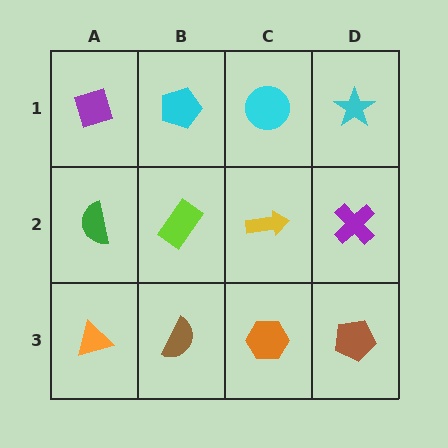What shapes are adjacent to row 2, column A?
A purple diamond (row 1, column A), an orange triangle (row 3, column A), a lime rectangle (row 2, column B).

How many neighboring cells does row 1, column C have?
3.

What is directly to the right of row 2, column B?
A yellow arrow.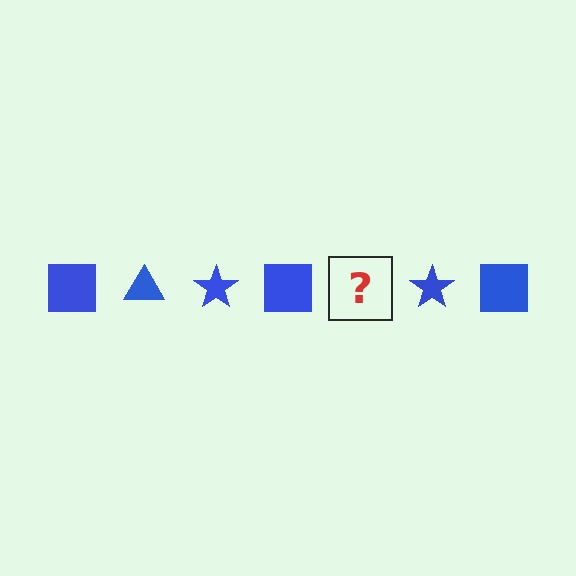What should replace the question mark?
The question mark should be replaced with a blue triangle.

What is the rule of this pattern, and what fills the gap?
The rule is that the pattern cycles through square, triangle, star shapes in blue. The gap should be filled with a blue triangle.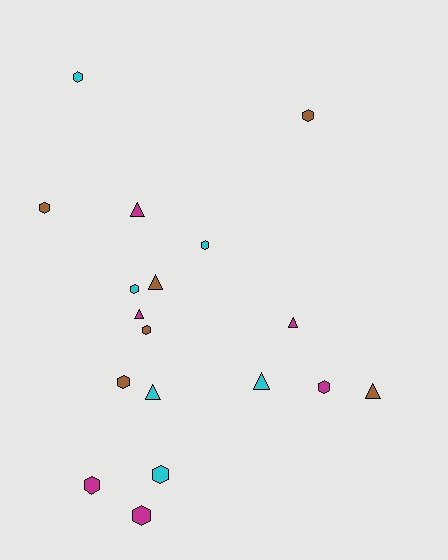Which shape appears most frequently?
Hexagon, with 11 objects.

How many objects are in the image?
There are 18 objects.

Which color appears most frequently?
Brown, with 6 objects.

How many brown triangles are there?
There are 2 brown triangles.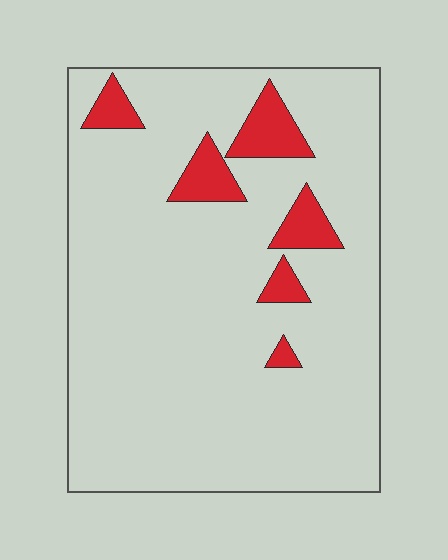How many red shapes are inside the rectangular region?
6.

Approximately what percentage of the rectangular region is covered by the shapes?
Approximately 10%.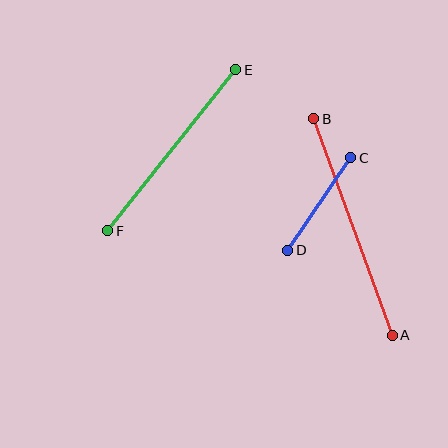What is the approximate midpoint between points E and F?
The midpoint is at approximately (172, 150) pixels.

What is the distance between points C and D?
The distance is approximately 112 pixels.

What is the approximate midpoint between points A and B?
The midpoint is at approximately (353, 227) pixels.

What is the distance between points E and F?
The distance is approximately 206 pixels.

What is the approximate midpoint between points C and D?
The midpoint is at approximately (319, 204) pixels.